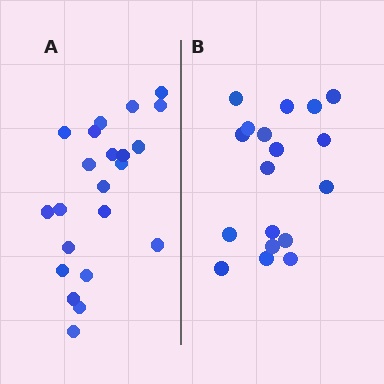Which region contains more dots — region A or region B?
Region A (the left region) has more dots.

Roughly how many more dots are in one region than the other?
Region A has about 4 more dots than region B.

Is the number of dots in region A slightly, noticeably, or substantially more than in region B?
Region A has only slightly more — the two regions are fairly close. The ratio is roughly 1.2 to 1.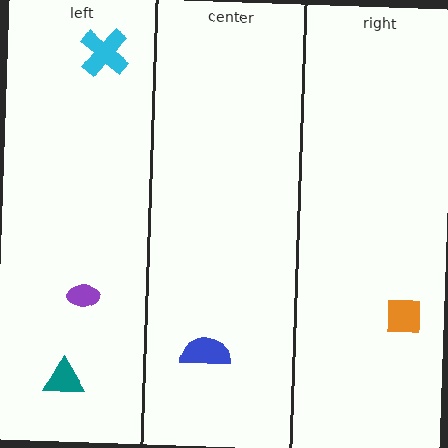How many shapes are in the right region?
1.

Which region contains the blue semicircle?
The center region.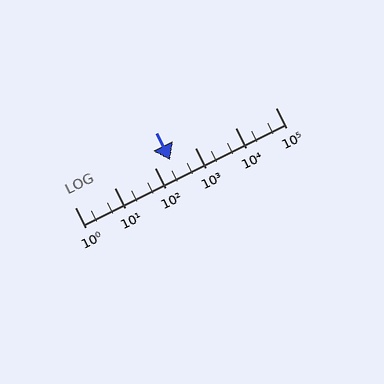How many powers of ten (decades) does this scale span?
The scale spans 5 decades, from 1 to 100000.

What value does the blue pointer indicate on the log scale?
The pointer indicates approximately 240.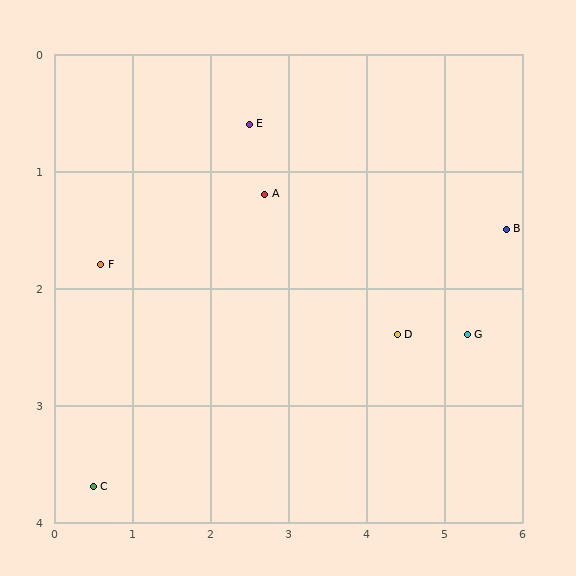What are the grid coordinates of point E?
Point E is at approximately (2.5, 0.6).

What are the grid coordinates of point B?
Point B is at approximately (5.8, 1.5).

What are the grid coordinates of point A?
Point A is at approximately (2.7, 1.2).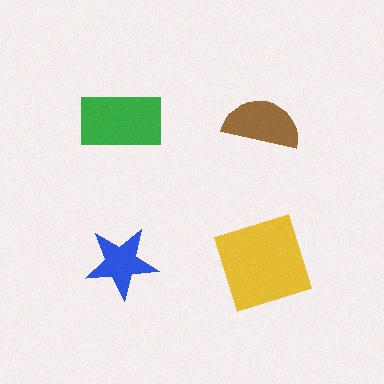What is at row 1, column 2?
A brown semicircle.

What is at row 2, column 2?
A yellow square.